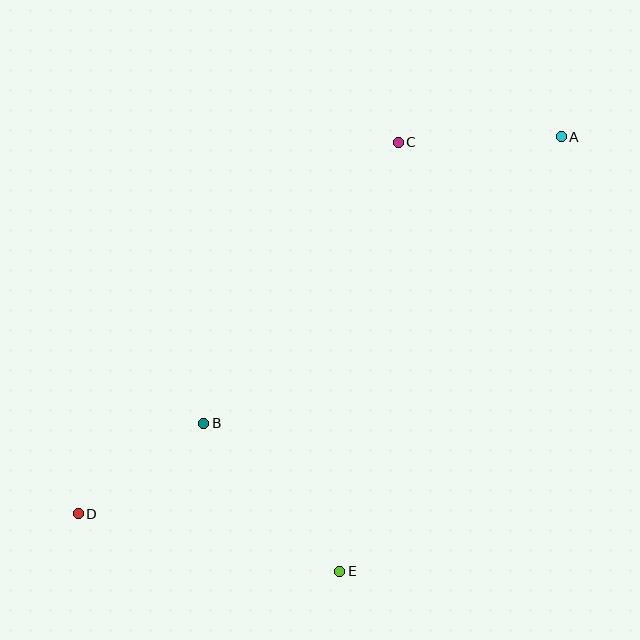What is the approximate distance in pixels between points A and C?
The distance between A and C is approximately 163 pixels.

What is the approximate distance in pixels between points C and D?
The distance between C and D is approximately 490 pixels.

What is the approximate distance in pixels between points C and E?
The distance between C and E is approximately 433 pixels.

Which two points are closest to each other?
Points B and D are closest to each other.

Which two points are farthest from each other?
Points A and D are farthest from each other.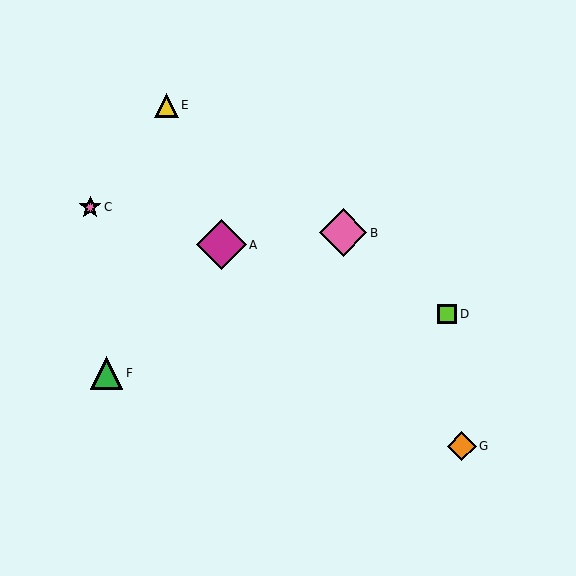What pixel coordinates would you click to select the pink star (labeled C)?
Click at (90, 207) to select the pink star C.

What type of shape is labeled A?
Shape A is a magenta diamond.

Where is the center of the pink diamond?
The center of the pink diamond is at (343, 233).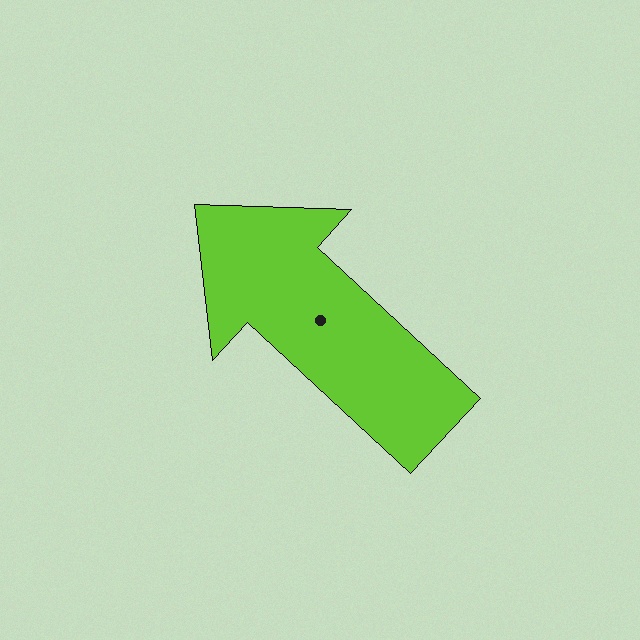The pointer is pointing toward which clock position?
Roughly 10 o'clock.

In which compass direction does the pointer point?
Northwest.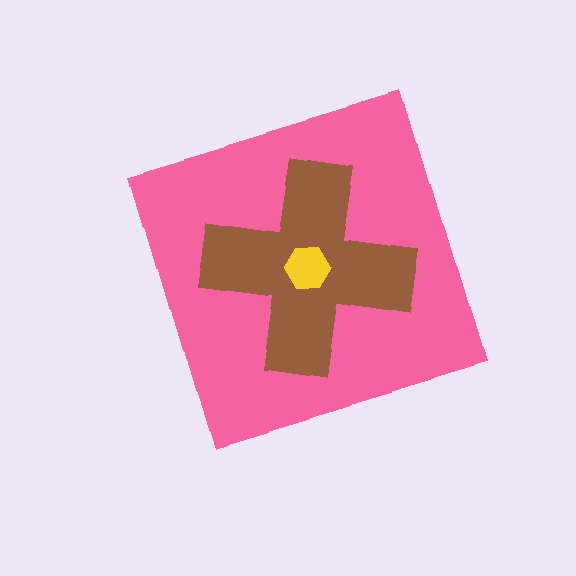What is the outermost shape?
The pink diamond.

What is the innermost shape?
The yellow hexagon.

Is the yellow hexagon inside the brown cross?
Yes.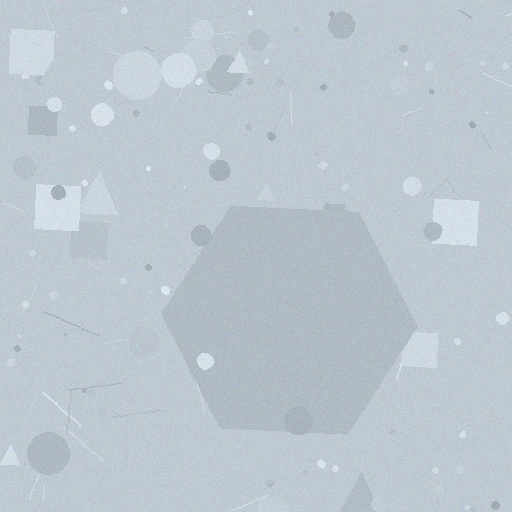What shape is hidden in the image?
A hexagon is hidden in the image.